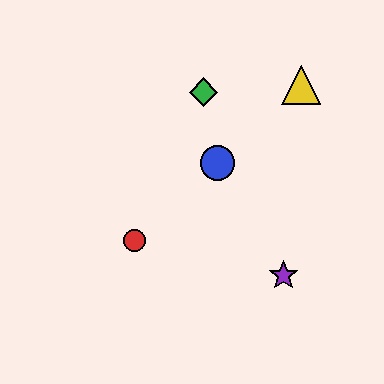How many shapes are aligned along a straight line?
3 shapes (the red circle, the blue circle, the yellow triangle) are aligned along a straight line.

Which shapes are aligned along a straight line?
The red circle, the blue circle, the yellow triangle are aligned along a straight line.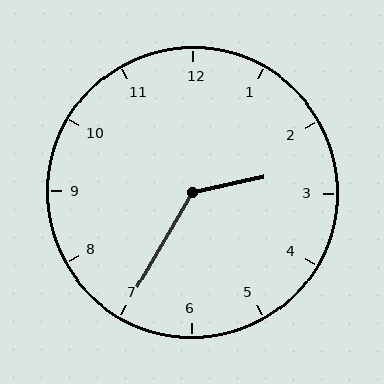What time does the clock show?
2:35.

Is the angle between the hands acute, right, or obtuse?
It is obtuse.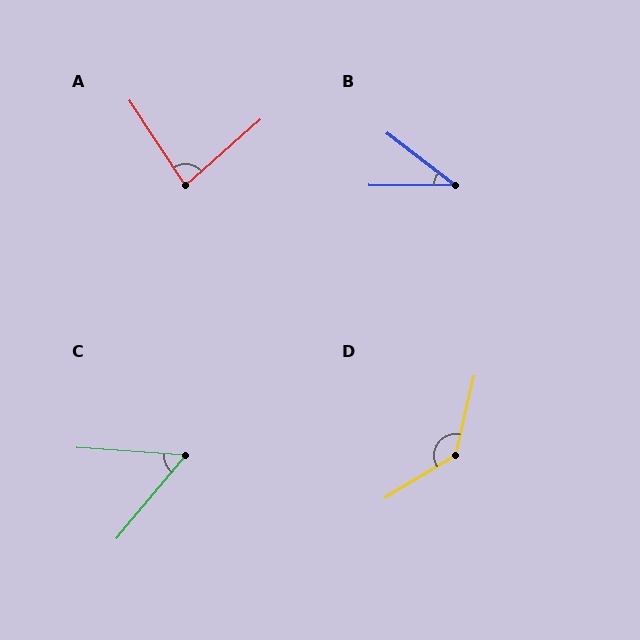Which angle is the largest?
D, at approximately 135 degrees.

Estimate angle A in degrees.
Approximately 82 degrees.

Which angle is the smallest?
B, at approximately 38 degrees.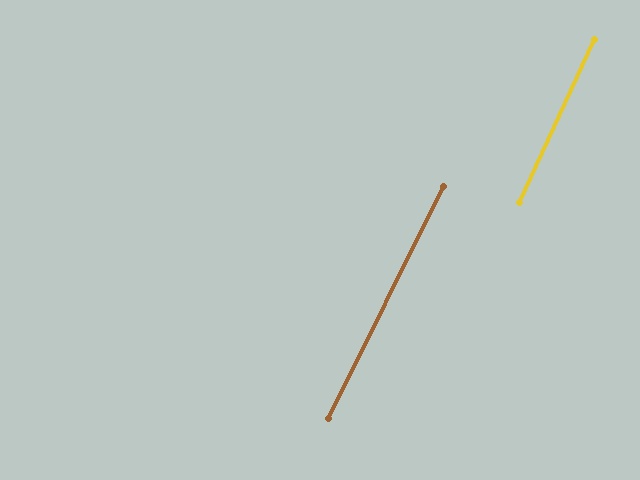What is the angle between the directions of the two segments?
Approximately 2 degrees.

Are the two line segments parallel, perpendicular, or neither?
Parallel — their directions differ by only 1.7°.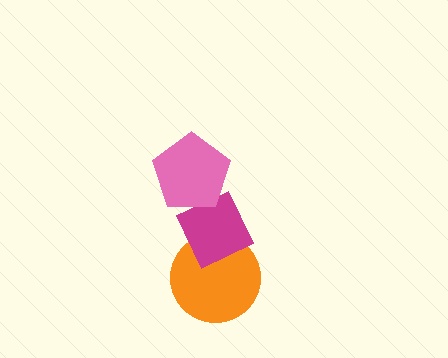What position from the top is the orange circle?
The orange circle is 3rd from the top.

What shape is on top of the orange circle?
The magenta diamond is on top of the orange circle.